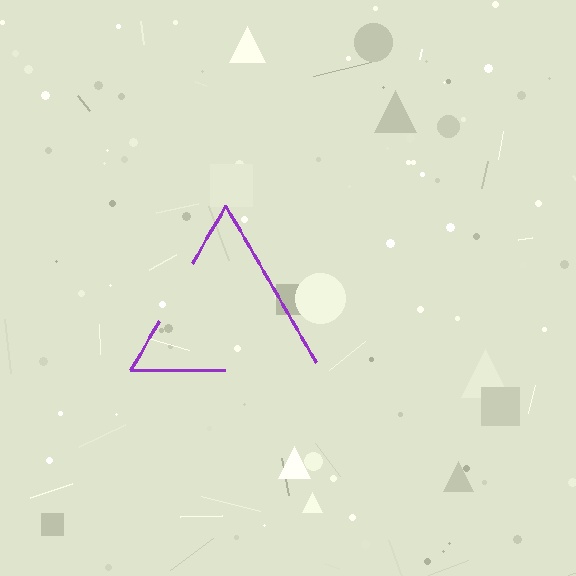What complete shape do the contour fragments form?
The contour fragments form a triangle.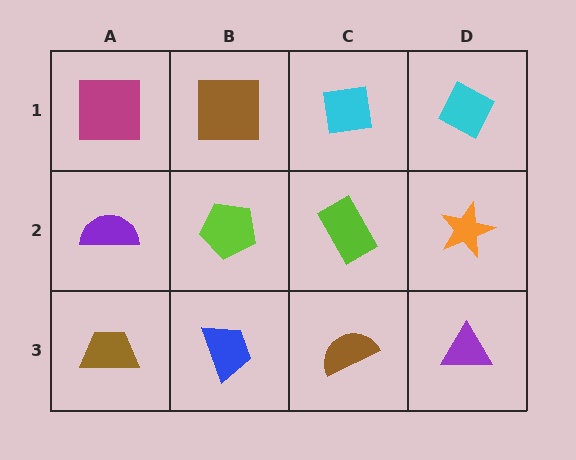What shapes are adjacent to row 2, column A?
A magenta square (row 1, column A), a brown trapezoid (row 3, column A), a lime pentagon (row 2, column B).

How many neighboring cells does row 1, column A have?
2.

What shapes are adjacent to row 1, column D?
An orange star (row 2, column D), a cyan square (row 1, column C).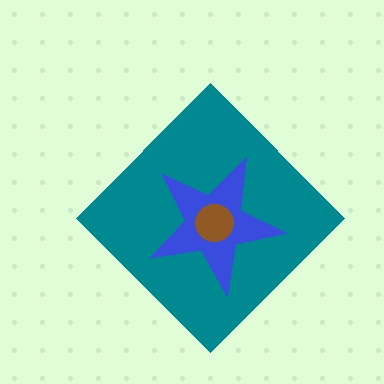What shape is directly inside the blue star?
The brown circle.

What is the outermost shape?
The teal diamond.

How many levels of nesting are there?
3.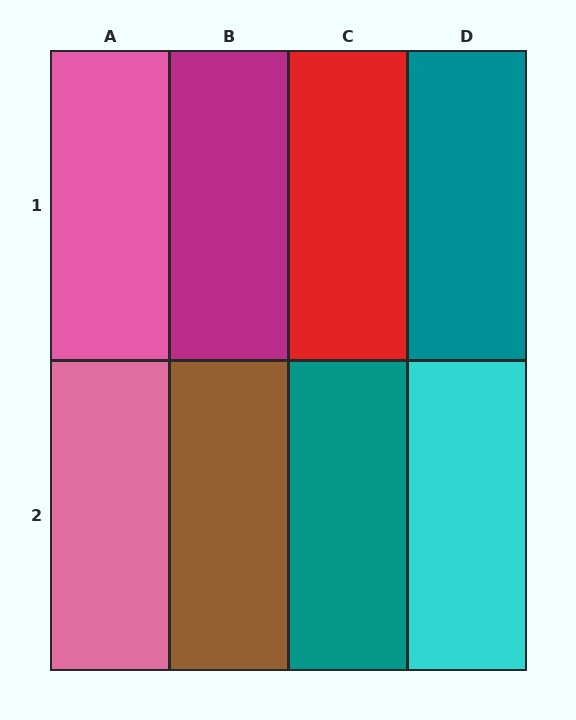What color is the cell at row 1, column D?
Teal.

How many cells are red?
1 cell is red.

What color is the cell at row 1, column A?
Pink.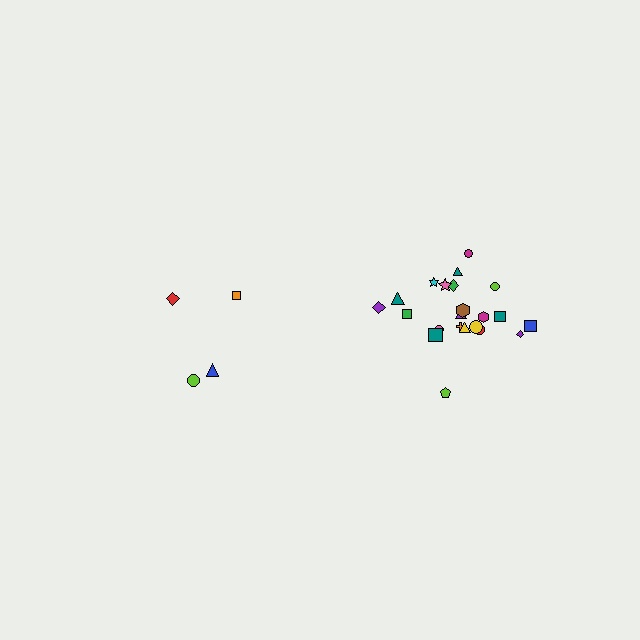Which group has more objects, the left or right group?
The right group.